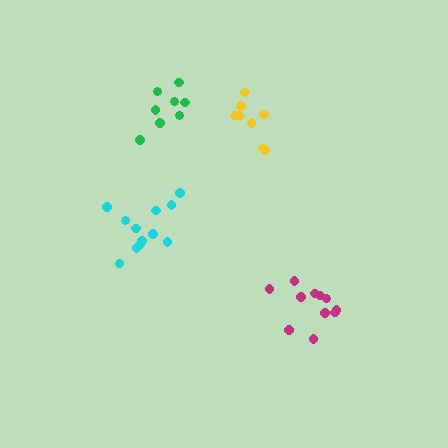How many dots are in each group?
Group 1: 11 dots, Group 2: 12 dots, Group 3: 8 dots, Group 4: 8 dots (39 total).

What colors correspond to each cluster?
The clusters are colored: magenta, cyan, yellow, green.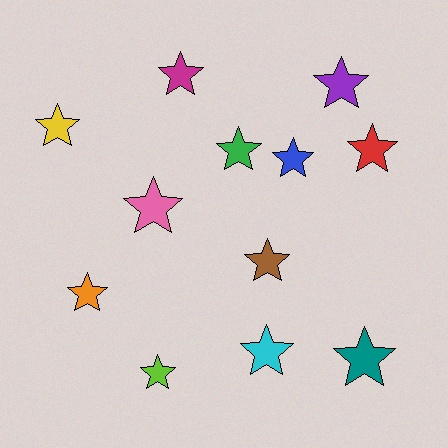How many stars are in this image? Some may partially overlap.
There are 12 stars.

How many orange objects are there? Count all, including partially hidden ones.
There is 1 orange object.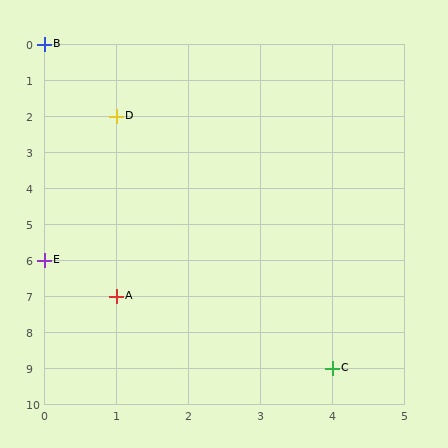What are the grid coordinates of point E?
Point E is at grid coordinates (0, 6).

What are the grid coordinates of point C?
Point C is at grid coordinates (4, 9).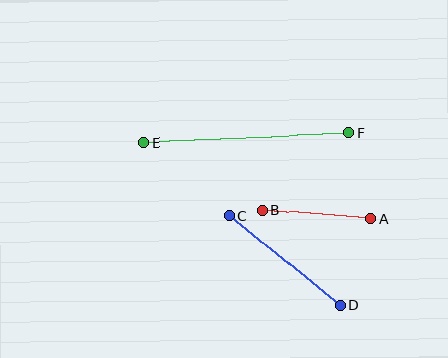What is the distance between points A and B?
The distance is approximately 109 pixels.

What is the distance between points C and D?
The distance is approximately 142 pixels.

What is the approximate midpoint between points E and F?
The midpoint is at approximately (246, 138) pixels.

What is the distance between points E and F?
The distance is approximately 205 pixels.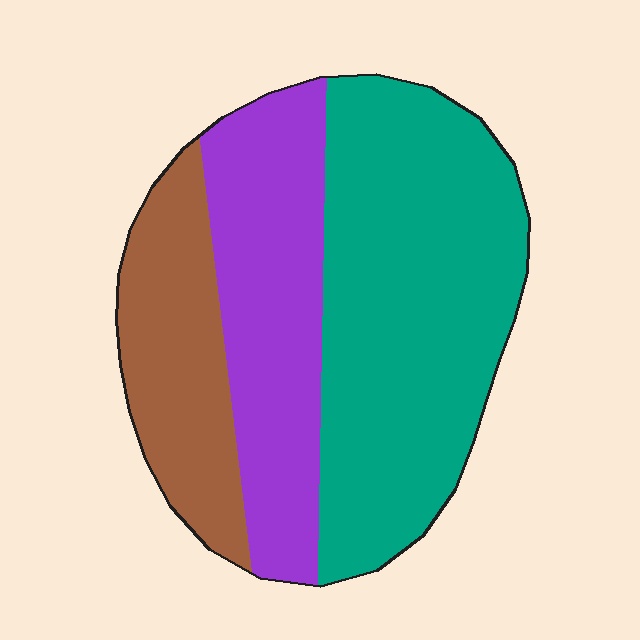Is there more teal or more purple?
Teal.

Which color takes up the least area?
Brown, at roughly 20%.